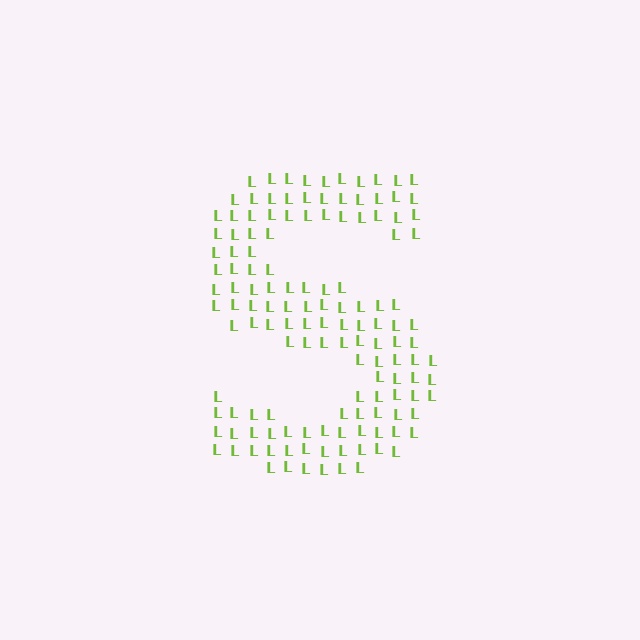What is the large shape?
The large shape is the letter S.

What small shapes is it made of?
It is made of small letter L's.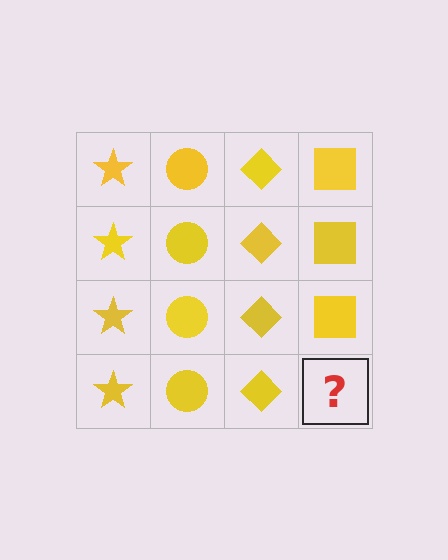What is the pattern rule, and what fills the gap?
The rule is that each column has a consistent shape. The gap should be filled with a yellow square.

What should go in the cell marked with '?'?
The missing cell should contain a yellow square.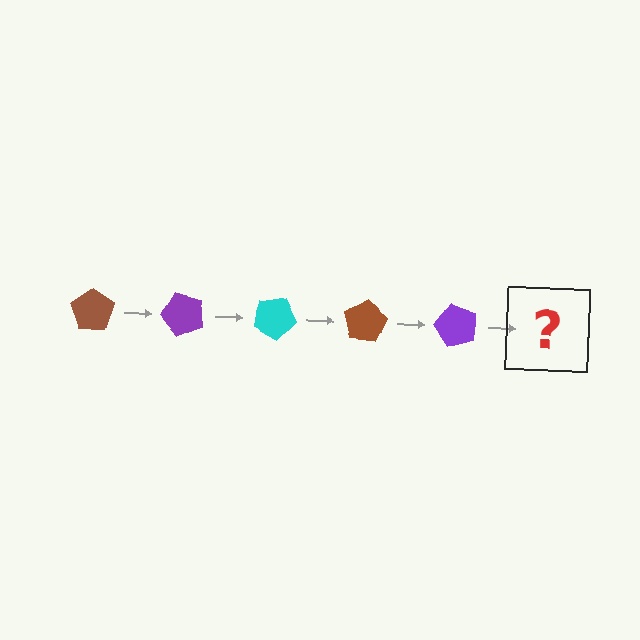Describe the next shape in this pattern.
It should be a cyan pentagon, rotated 250 degrees from the start.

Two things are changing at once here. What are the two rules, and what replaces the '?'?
The two rules are that it rotates 50 degrees each step and the color cycles through brown, purple, and cyan. The '?' should be a cyan pentagon, rotated 250 degrees from the start.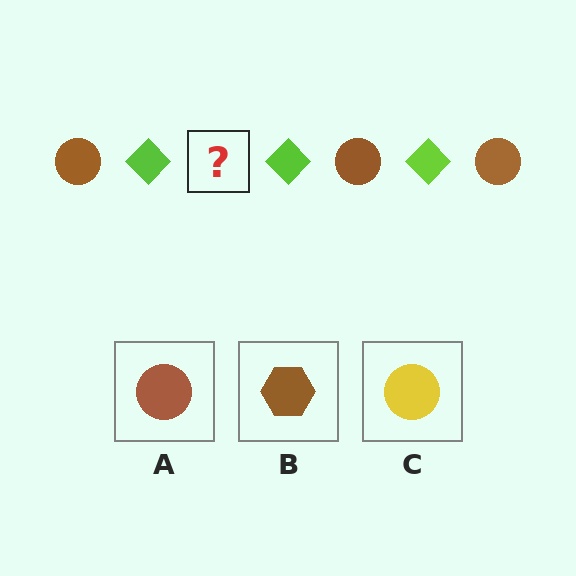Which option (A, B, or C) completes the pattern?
A.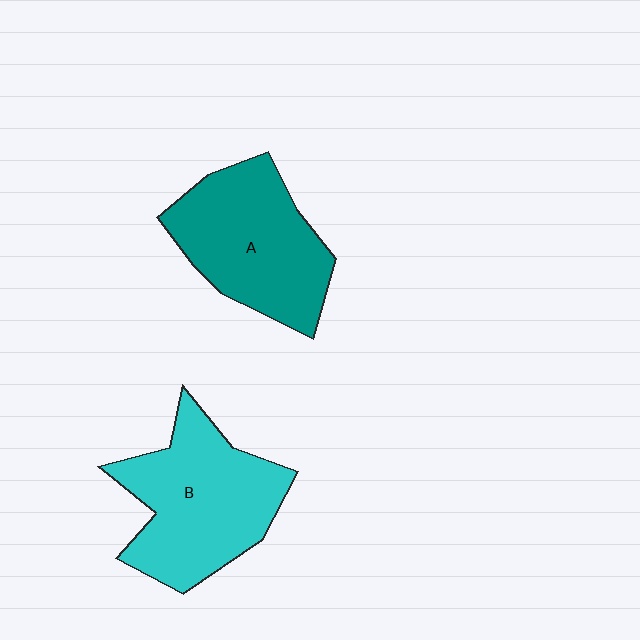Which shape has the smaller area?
Shape A (teal).